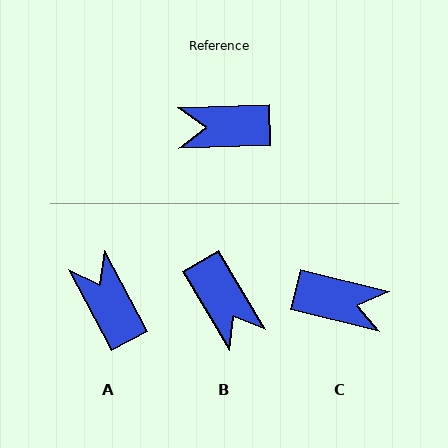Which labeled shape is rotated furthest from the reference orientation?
C, about 164 degrees away.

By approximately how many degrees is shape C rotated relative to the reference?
Approximately 164 degrees counter-clockwise.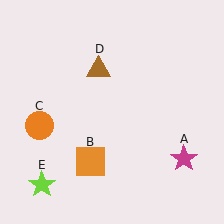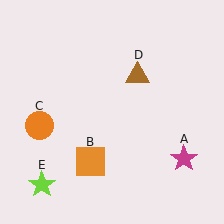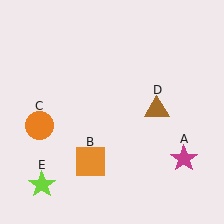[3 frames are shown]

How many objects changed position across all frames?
1 object changed position: brown triangle (object D).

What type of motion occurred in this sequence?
The brown triangle (object D) rotated clockwise around the center of the scene.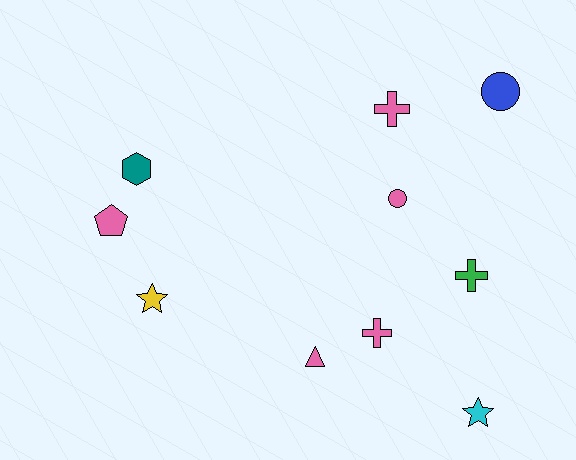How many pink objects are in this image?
There are 5 pink objects.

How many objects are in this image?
There are 10 objects.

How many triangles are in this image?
There is 1 triangle.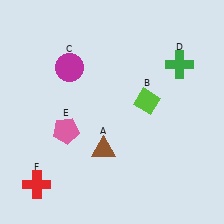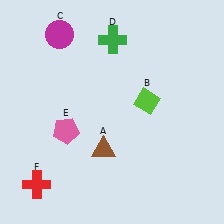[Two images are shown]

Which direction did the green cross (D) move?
The green cross (D) moved left.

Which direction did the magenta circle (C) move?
The magenta circle (C) moved up.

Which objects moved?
The objects that moved are: the magenta circle (C), the green cross (D).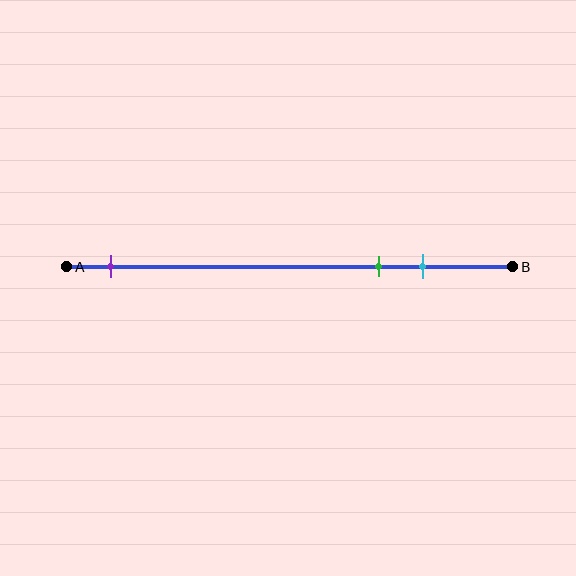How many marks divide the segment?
There are 3 marks dividing the segment.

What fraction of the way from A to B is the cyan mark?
The cyan mark is approximately 80% (0.8) of the way from A to B.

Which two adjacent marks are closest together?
The green and cyan marks are the closest adjacent pair.